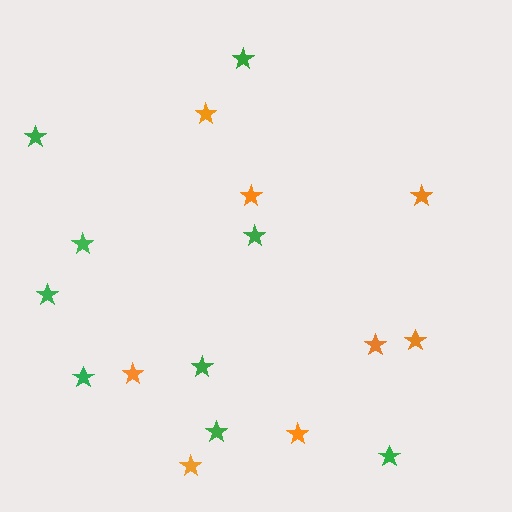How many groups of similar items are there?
There are 2 groups: one group of orange stars (8) and one group of green stars (9).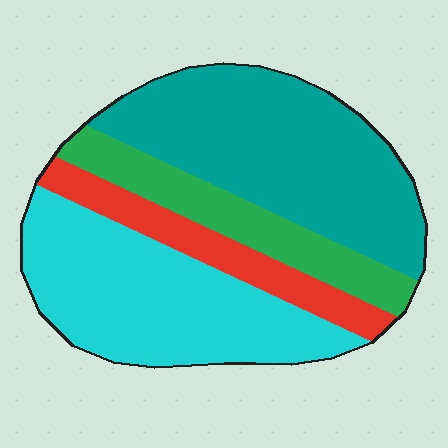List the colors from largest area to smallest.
From largest to smallest: teal, cyan, green, red.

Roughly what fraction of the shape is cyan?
Cyan covers around 35% of the shape.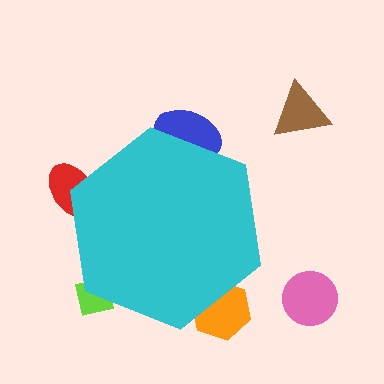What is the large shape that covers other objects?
A cyan hexagon.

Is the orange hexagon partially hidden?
Yes, the orange hexagon is partially hidden behind the cyan hexagon.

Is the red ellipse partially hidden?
Yes, the red ellipse is partially hidden behind the cyan hexagon.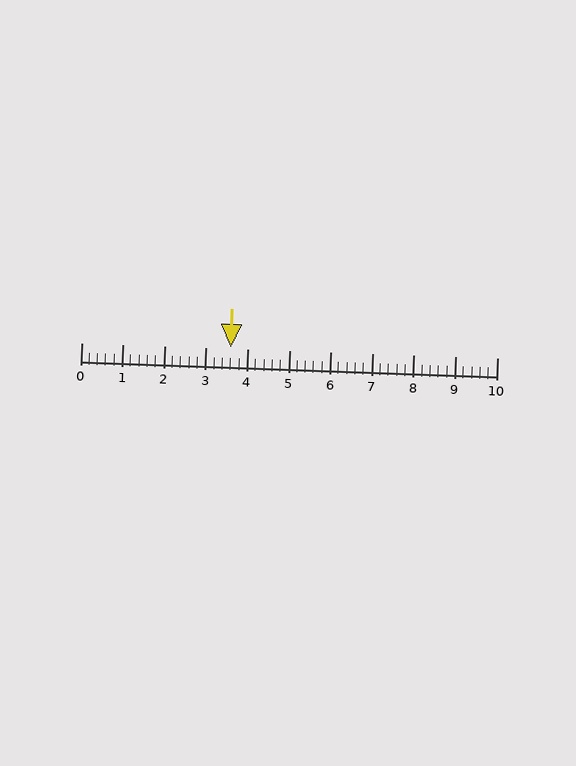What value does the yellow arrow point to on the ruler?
The yellow arrow points to approximately 3.6.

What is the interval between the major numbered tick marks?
The major tick marks are spaced 1 units apart.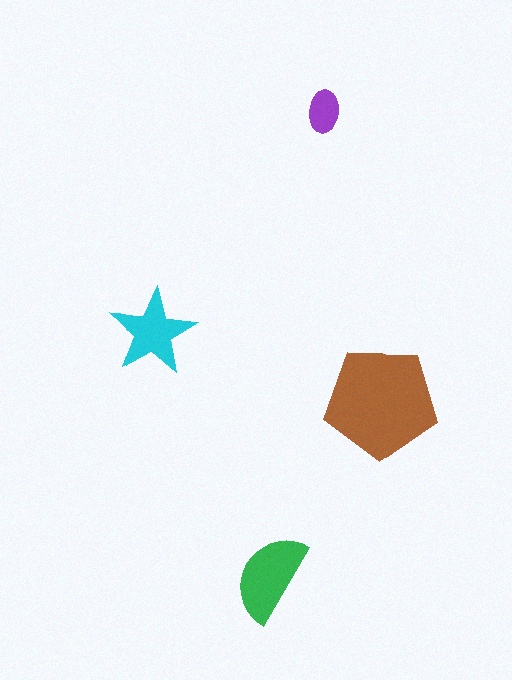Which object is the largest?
The brown pentagon.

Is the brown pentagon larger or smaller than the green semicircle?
Larger.